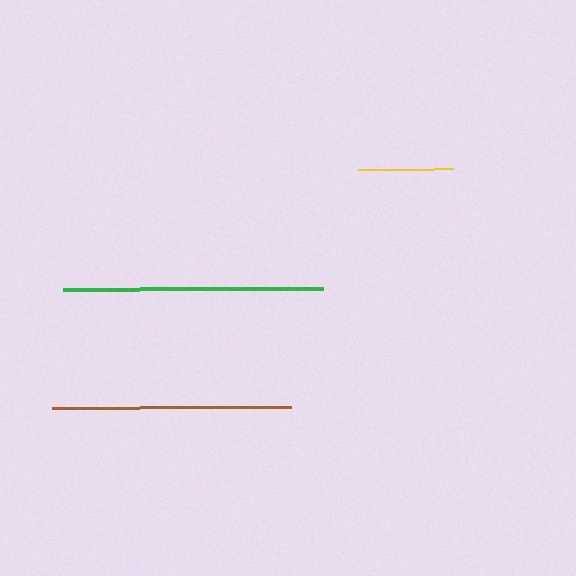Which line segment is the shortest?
The yellow line is the shortest at approximately 95 pixels.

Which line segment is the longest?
The green line is the longest at approximately 260 pixels.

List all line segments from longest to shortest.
From longest to shortest: green, brown, yellow.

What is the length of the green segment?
The green segment is approximately 260 pixels long.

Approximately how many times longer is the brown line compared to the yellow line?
The brown line is approximately 2.5 times the length of the yellow line.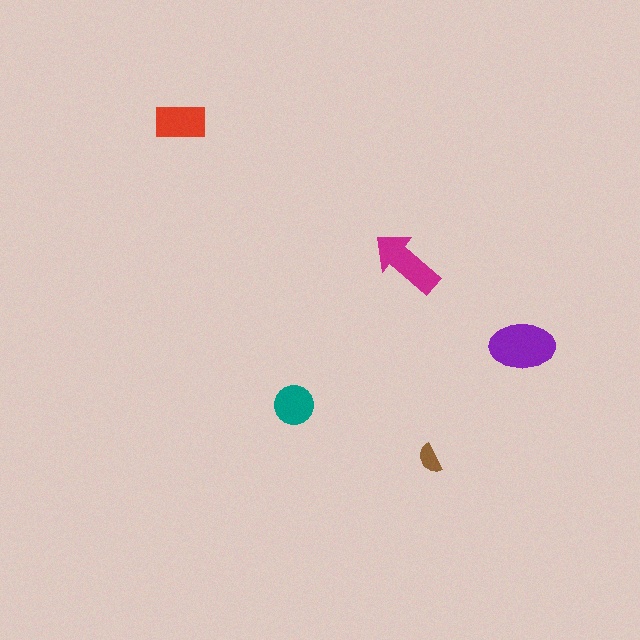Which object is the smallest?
The brown semicircle.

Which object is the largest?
The purple ellipse.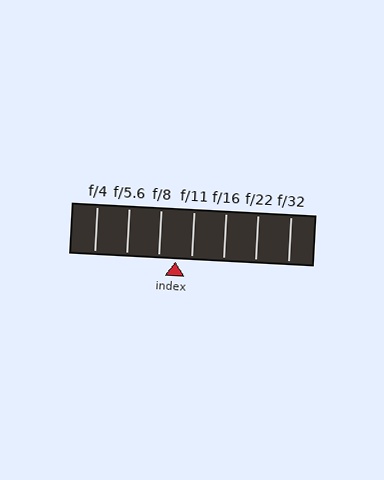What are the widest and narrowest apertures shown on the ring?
The widest aperture shown is f/4 and the narrowest is f/32.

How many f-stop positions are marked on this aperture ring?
There are 7 f-stop positions marked.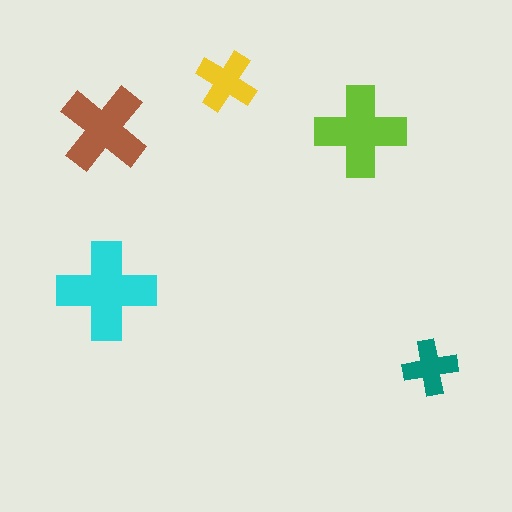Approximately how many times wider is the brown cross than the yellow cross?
About 1.5 times wider.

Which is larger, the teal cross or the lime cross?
The lime one.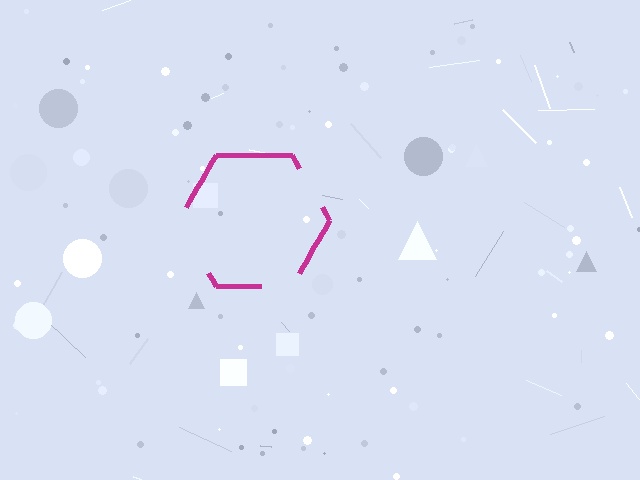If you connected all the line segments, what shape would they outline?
They would outline a hexagon.